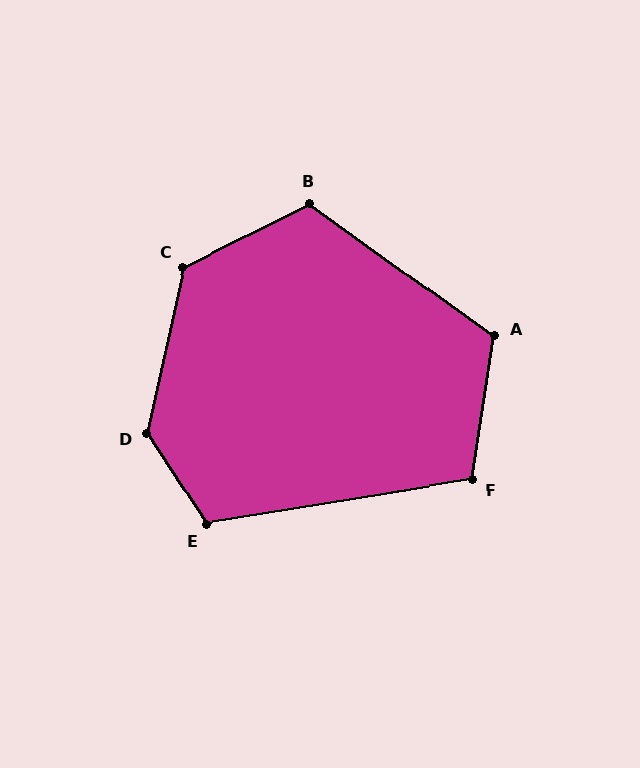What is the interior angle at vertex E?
Approximately 114 degrees (obtuse).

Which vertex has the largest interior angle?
D, at approximately 134 degrees.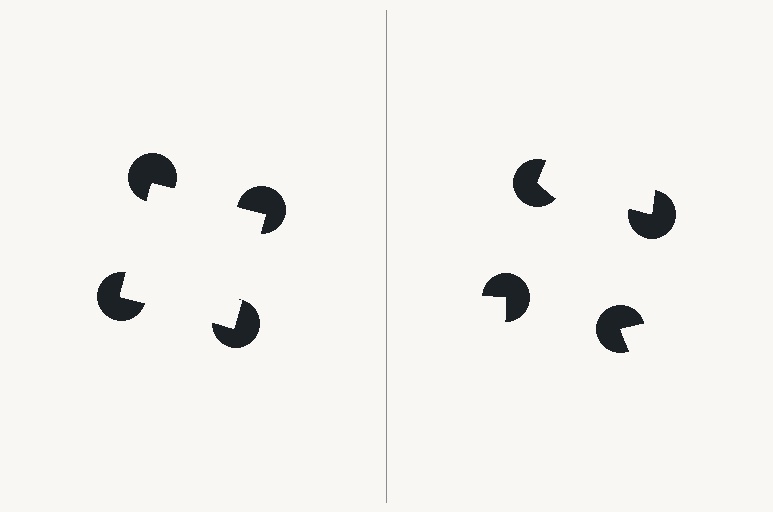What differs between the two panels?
The pac-man discs are positioned identically on both sides; only the wedge orientations differ. On the left they align to a square; on the right they are misaligned.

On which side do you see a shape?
An illusory square appears on the left side. On the right side the wedge cuts are rotated, so no coherent shape forms.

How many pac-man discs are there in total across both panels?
8 — 4 on each side.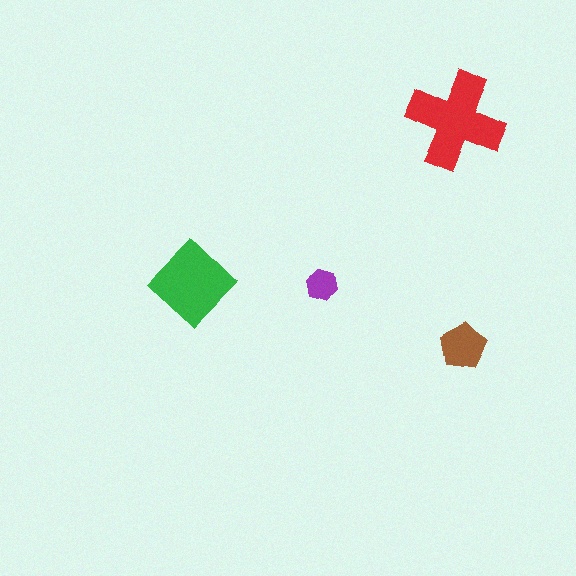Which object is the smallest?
The purple hexagon.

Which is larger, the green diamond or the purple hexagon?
The green diamond.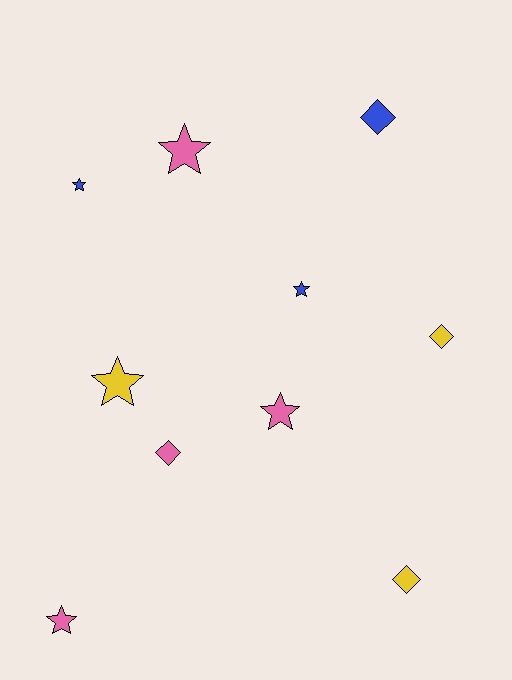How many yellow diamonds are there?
There are 2 yellow diamonds.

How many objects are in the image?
There are 10 objects.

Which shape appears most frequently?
Star, with 6 objects.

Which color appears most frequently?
Pink, with 4 objects.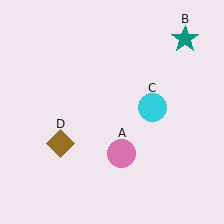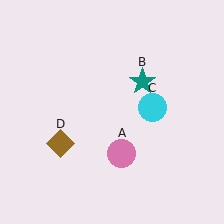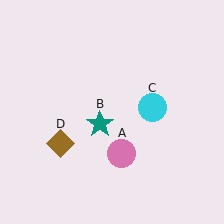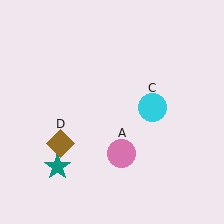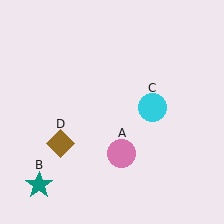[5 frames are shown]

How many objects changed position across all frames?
1 object changed position: teal star (object B).